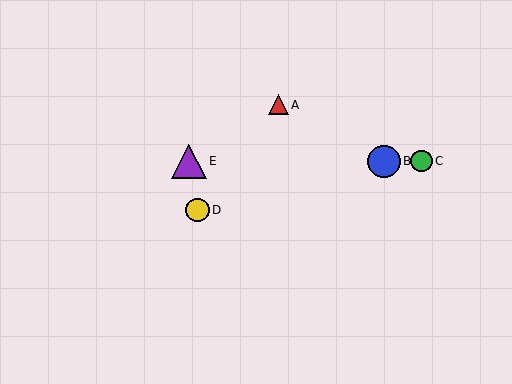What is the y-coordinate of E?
Object E is at y≈161.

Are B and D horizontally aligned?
No, B is at y≈161 and D is at y≈210.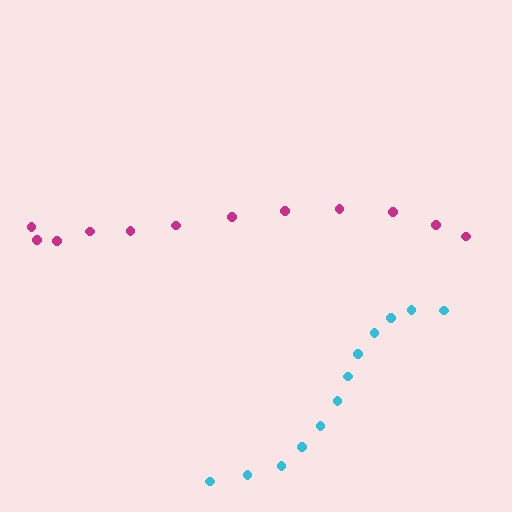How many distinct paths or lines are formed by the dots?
There are 2 distinct paths.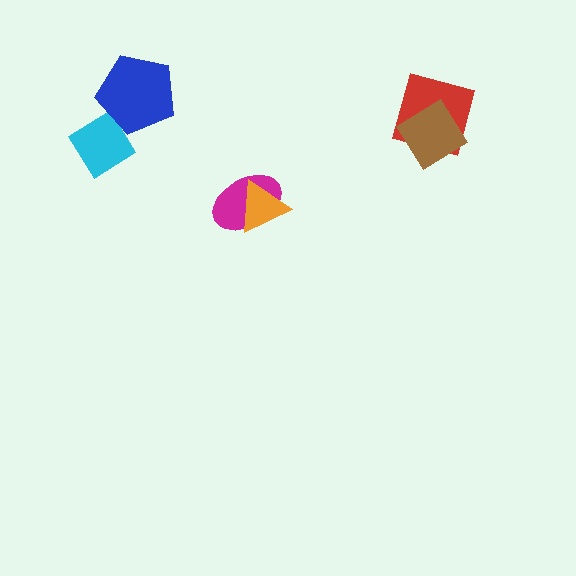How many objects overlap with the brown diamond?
1 object overlaps with the brown diamond.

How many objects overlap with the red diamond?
1 object overlaps with the red diamond.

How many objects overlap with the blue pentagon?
1 object overlaps with the blue pentagon.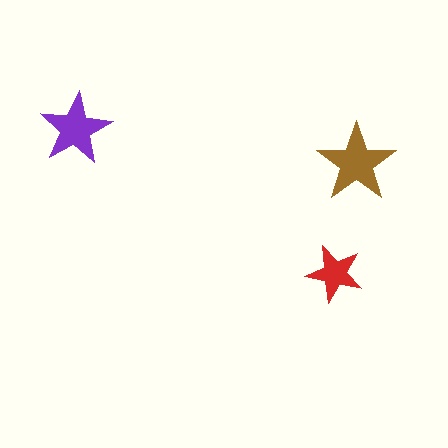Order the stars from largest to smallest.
the brown one, the purple one, the red one.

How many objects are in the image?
There are 3 objects in the image.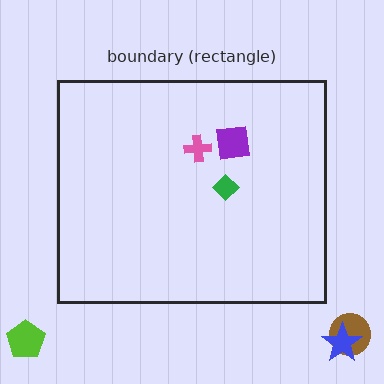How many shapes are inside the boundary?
3 inside, 3 outside.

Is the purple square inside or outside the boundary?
Inside.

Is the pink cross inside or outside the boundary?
Inside.